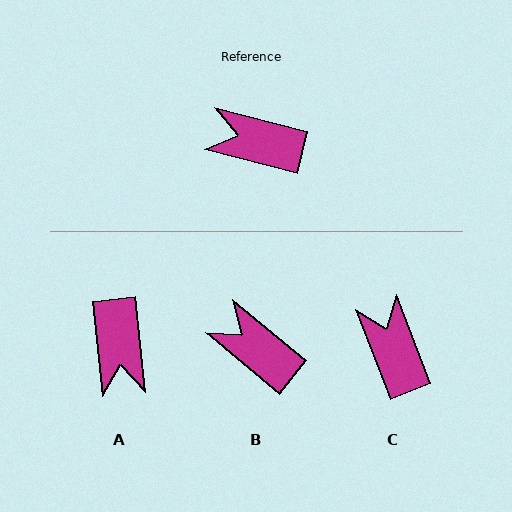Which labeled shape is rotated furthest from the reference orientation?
A, about 110 degrees away.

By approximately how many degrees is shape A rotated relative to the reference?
Approximately 110 degrees counter-clockwise.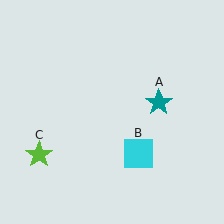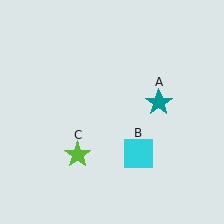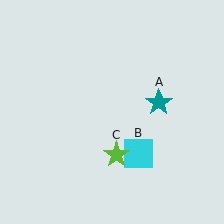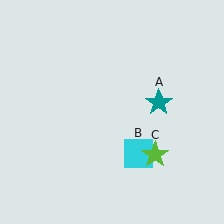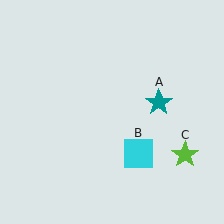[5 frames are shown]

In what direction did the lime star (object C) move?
The lime star (object C) moved right.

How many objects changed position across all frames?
1 object changed position: lime star (object C).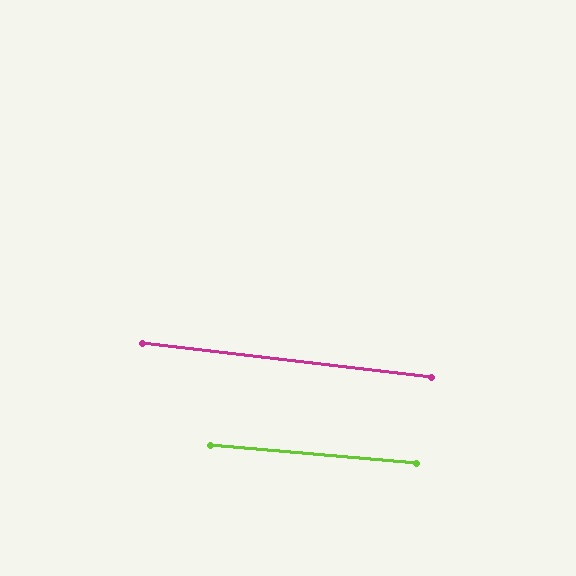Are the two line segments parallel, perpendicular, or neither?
Parallel — their directions differ by only 1.7°.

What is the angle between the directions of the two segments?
Approximately 2 degrees.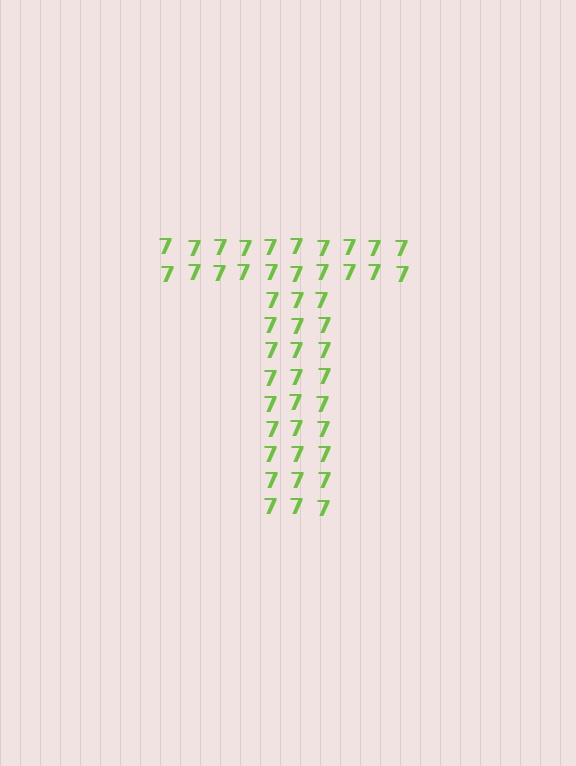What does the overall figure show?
The overall figure shows the letter T.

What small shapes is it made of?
It is made of small digit 7's.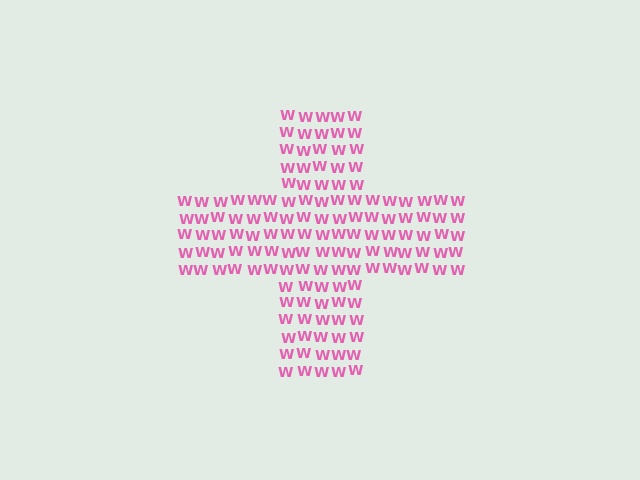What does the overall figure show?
The overall figure shows a cross.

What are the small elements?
The small elements are letter W's.